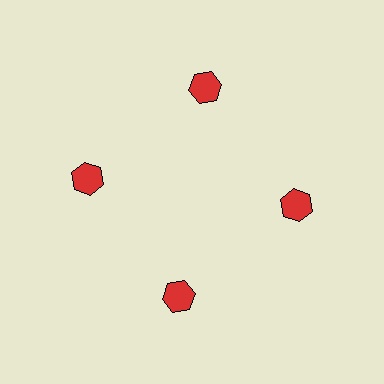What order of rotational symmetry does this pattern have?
This pattern has 4-fold rotational symmetry.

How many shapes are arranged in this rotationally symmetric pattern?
There are 4 shapes, arranged in 4 groups of 1.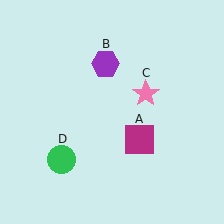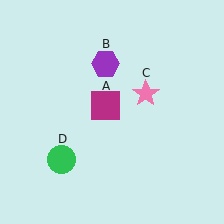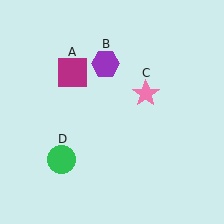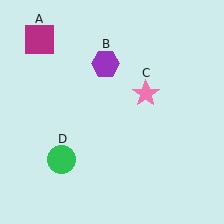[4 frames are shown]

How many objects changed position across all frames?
1 object changed position: magenta square (object A).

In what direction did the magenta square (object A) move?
The magenta square (object A) moved up and to the left.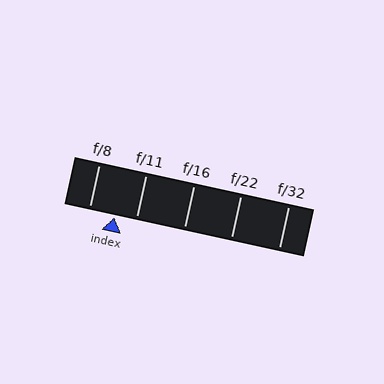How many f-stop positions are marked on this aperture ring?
There are 5 f-stop positions marked.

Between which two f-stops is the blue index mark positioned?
The index mark is between f/8 and f/11.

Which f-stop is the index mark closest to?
The index mark is closest to f/11.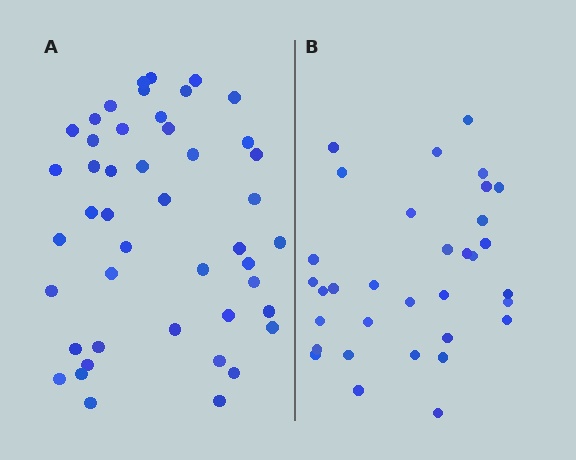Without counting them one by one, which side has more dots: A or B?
Region A (the left region) has more dots.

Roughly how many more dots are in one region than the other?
Region A has approximately 15 more dots than region B.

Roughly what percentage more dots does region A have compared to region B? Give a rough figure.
About 40% more.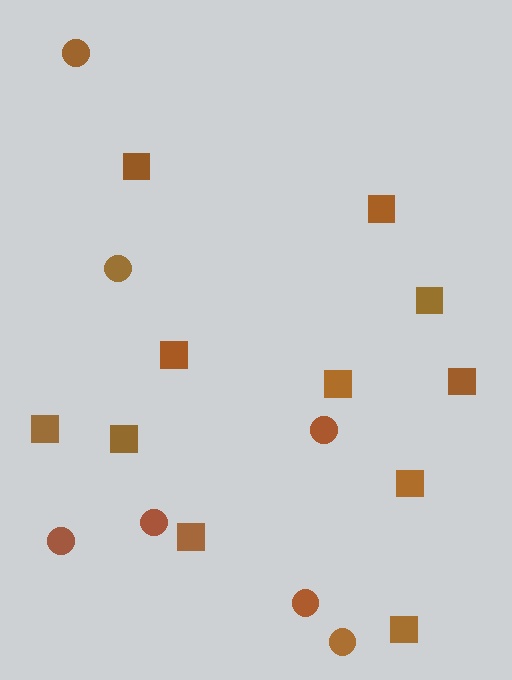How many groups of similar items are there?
There are 2 groups: one group of squares (11) and one group of circles (7).